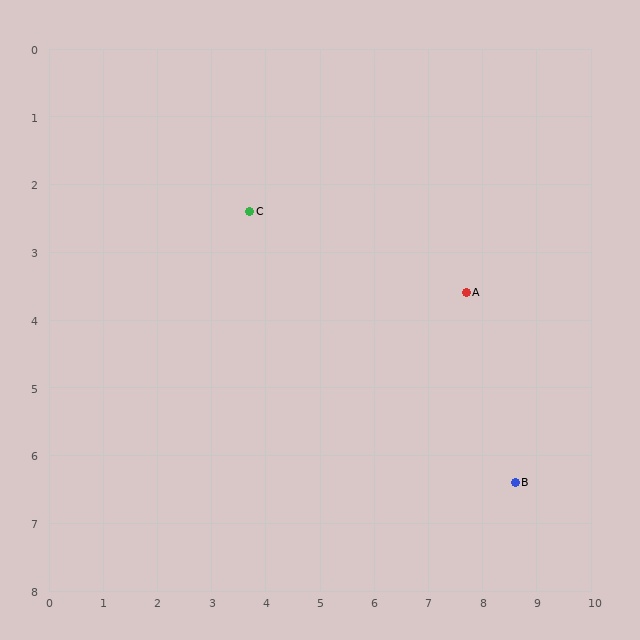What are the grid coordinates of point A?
Point A is at approximately (7.7, 3.6).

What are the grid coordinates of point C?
Point C is at approximately (3.7, 2.4).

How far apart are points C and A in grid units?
Points C and A are about 4.2 grid units apart.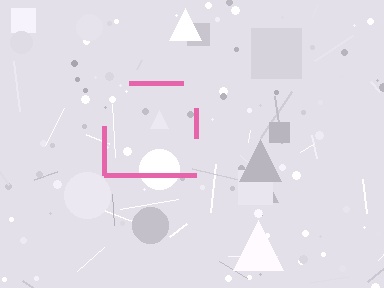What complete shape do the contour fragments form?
The contour fragments form a square.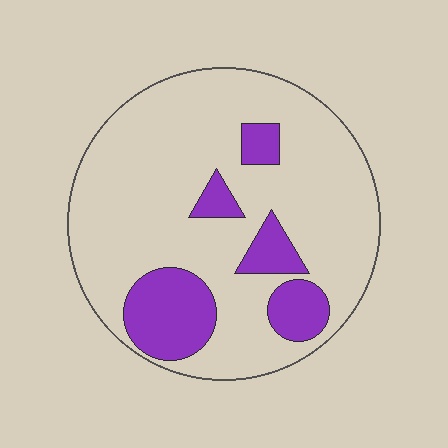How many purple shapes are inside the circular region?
5.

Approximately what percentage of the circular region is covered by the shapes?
Approximately 20%.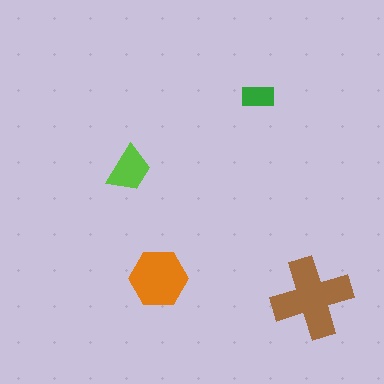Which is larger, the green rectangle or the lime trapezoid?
The lime trapezoid.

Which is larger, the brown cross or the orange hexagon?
The brown cross.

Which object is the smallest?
The green rectangle.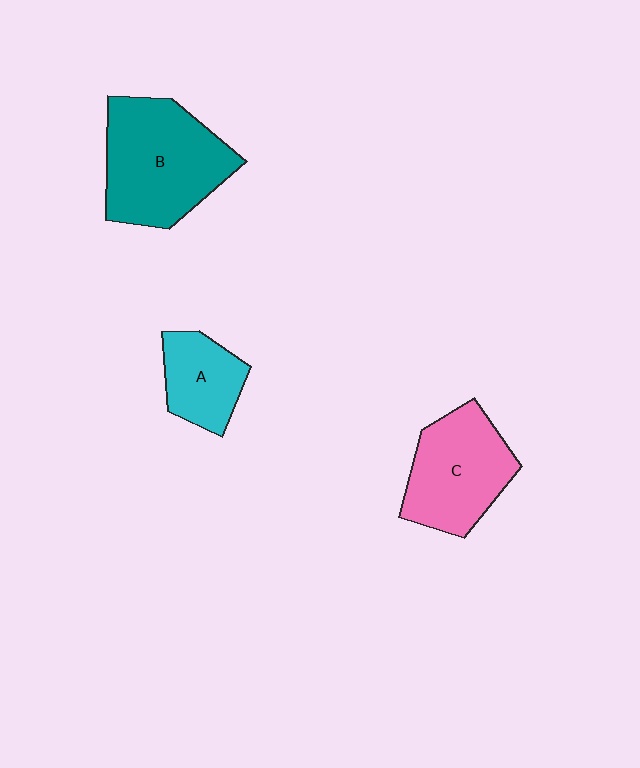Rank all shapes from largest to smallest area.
From largest to smallest: B (teal), C (pink), A (cyan).